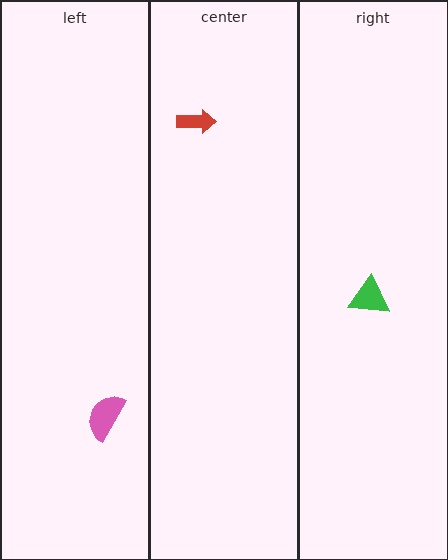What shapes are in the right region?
The green triangle.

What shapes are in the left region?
The pink semicircle.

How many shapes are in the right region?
1.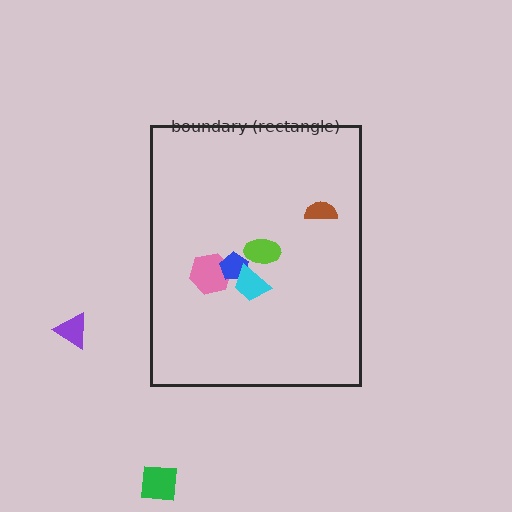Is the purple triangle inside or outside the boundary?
Outside.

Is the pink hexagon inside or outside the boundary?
Inside.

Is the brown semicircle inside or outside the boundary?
Inside.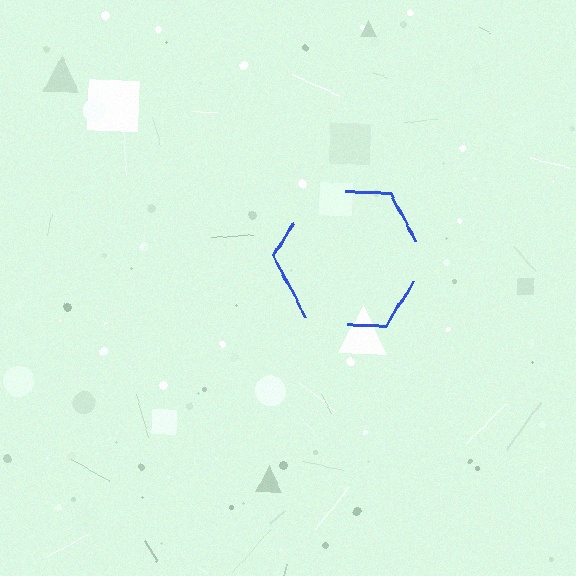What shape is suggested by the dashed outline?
The dashed outline suggests a hexagon.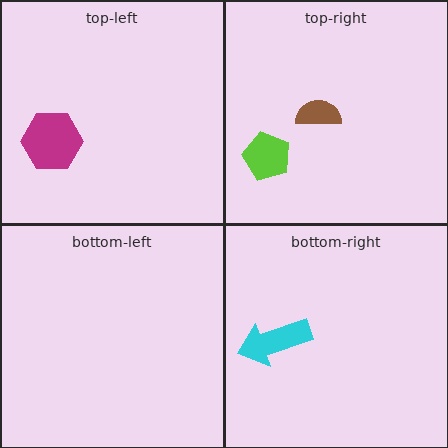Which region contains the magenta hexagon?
The top-left region.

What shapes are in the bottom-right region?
The cyan arrow.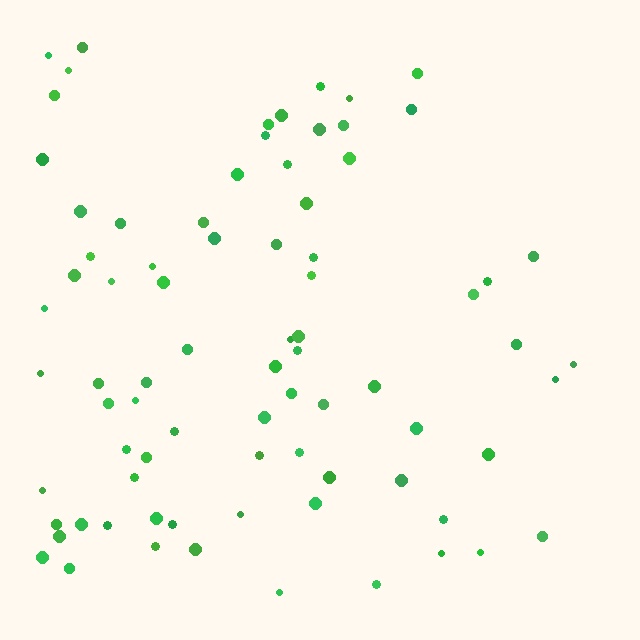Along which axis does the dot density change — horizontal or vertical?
Horizontal.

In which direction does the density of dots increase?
From right to left, with the left side densest.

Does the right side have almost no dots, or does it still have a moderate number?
Still a moderate number, just noticeably fewer than the left.